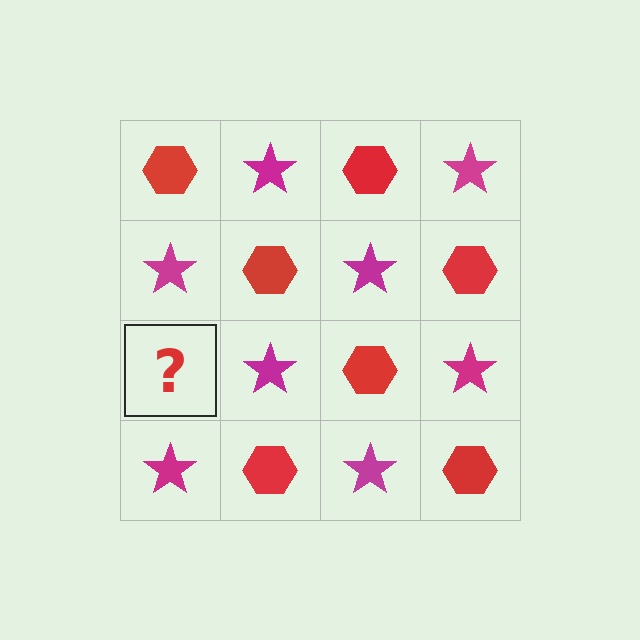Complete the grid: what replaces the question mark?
The question mark should be replaced with a red hexagon.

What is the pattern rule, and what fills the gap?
The rule is that it alternates red hexagon and magenta star in a checkerboard pattern. The gap should be filled with a red hexagon.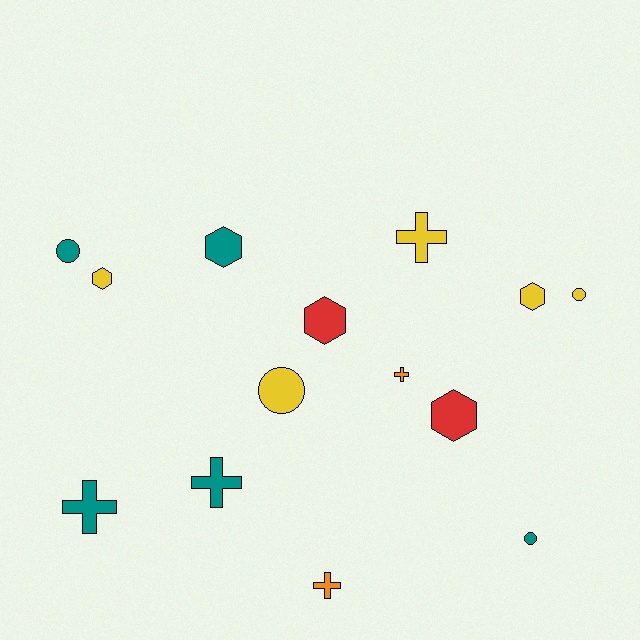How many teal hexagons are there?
There is 1 teal hexagon.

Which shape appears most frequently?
Cross, with 5 objects.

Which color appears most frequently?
Teal, with 5 objects.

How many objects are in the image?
There are 14 objects.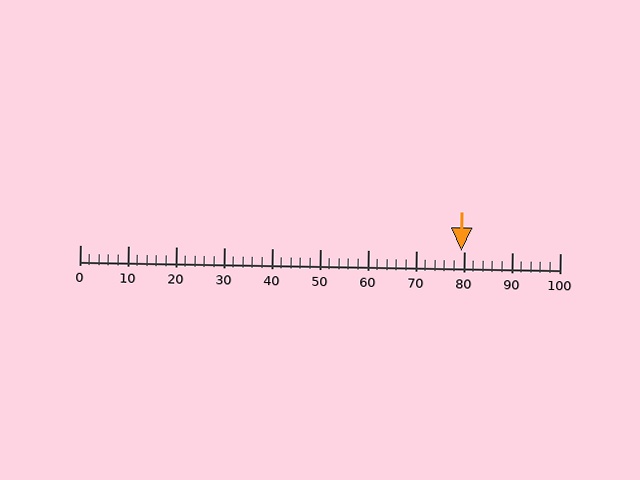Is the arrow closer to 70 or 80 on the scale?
The arrow is closer to 80.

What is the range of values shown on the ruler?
The ruler shows values from 0 to 100.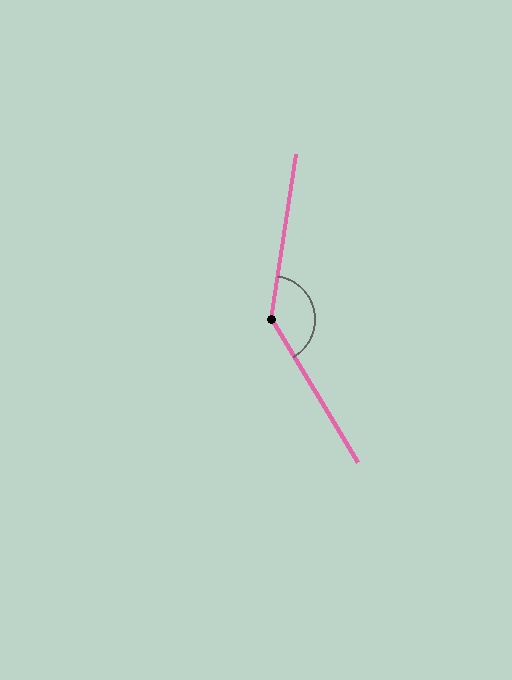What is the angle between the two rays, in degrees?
Approximately 141 degrees.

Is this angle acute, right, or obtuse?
It is obtuse.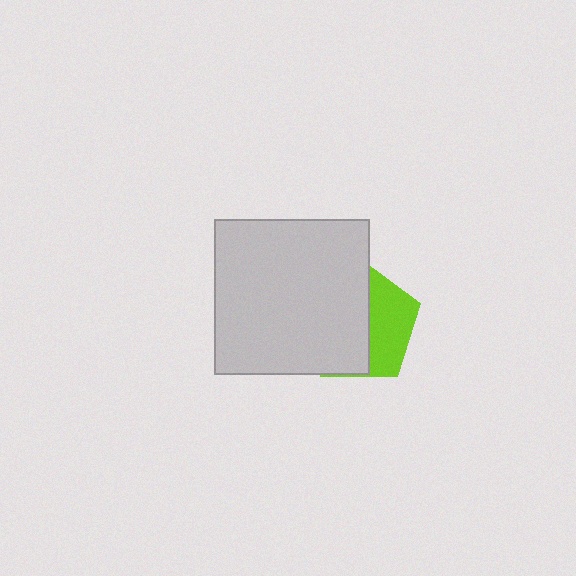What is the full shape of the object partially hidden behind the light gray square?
The partially hidden object is a lime pentagon.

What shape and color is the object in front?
The object in front is a light gray square.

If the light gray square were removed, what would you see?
You would see the complete lime pentagon.